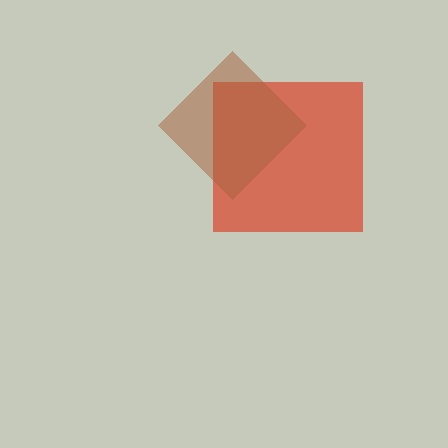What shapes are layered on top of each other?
The layered shapes are: a red square, a brown diamond.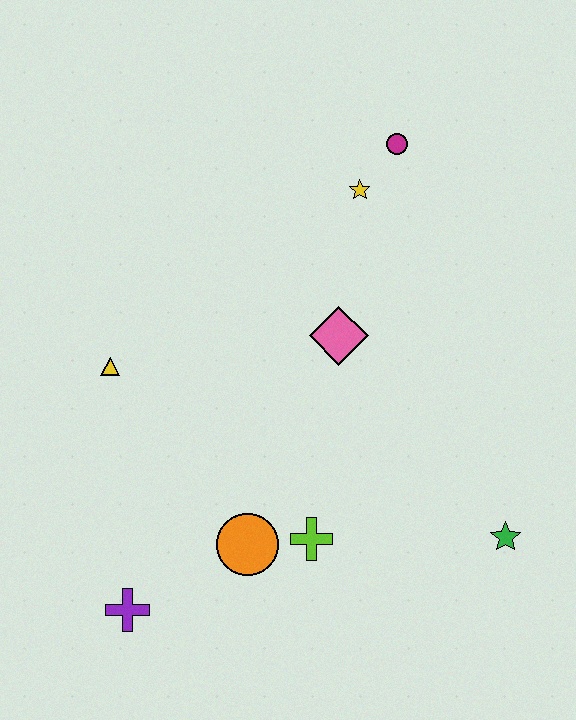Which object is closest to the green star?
The lime cross is closest to the green star.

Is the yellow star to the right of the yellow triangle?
Yes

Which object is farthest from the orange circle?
The magenta circle is farthest from the orange circle.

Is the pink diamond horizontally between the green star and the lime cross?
Yes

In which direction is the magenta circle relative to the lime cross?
The magenta circle is above the lime cross.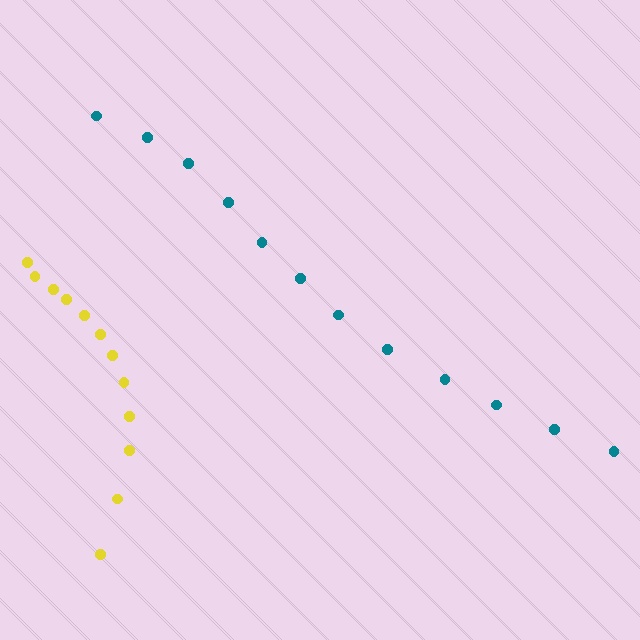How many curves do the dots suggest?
There are 2 distinct paths.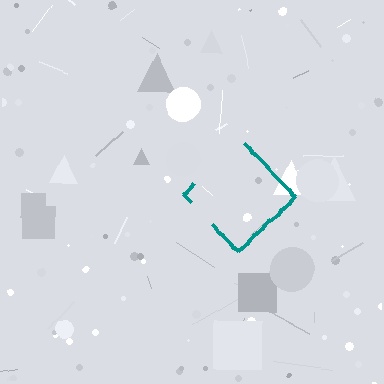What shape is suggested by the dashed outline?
The dashed outline suggests a diamond.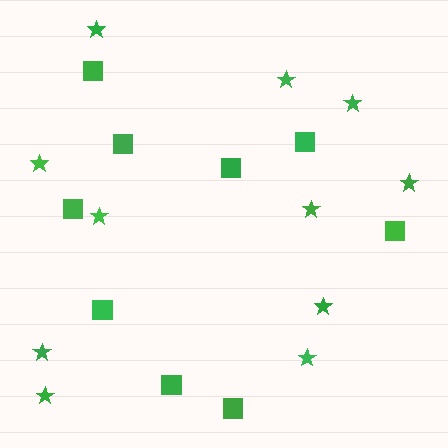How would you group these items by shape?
There are 2 groups: one group of stars (11) and one group of squares (9).